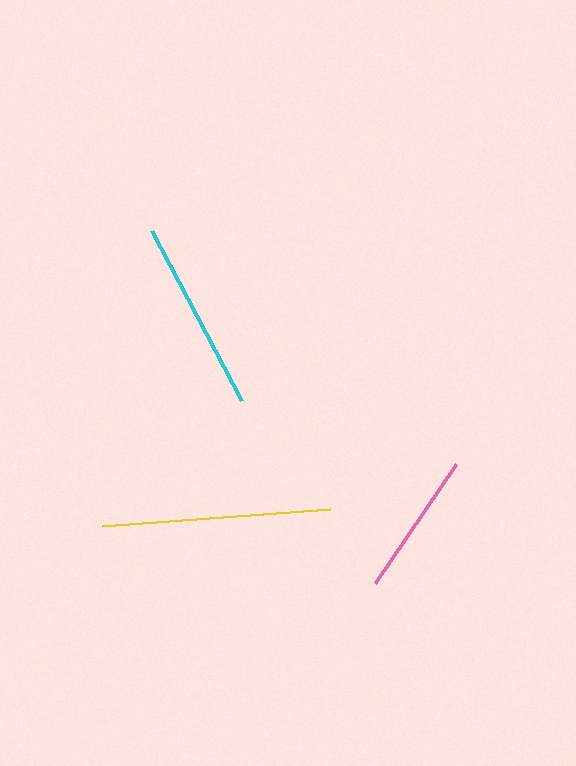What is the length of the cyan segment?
The cyan segment is approximately 192 pixels long.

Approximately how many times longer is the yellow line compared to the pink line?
The yellow line is approximately 1.6 times the length of the pink line.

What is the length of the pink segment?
The pink segment is approximately 143 pixels long.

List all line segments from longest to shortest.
From longest to shortest: yellow, cyan, pink.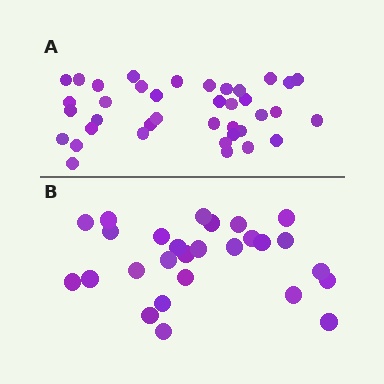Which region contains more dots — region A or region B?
Region A (the top region) has more dots.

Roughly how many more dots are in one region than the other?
Region A has roughly 12 or so more dots than region B.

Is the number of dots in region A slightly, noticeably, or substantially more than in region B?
Region A has noticeably more, but not dramatically so. The ratio is roughly 1.4 to 1.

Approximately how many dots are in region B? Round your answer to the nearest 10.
About 30 dots. (The exact count is 27, which rounds to 30.)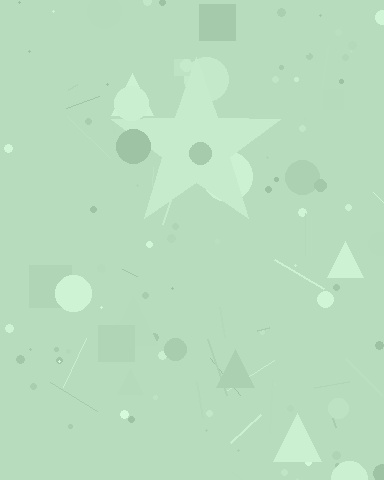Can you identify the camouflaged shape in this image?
The camouflaged shape is a star.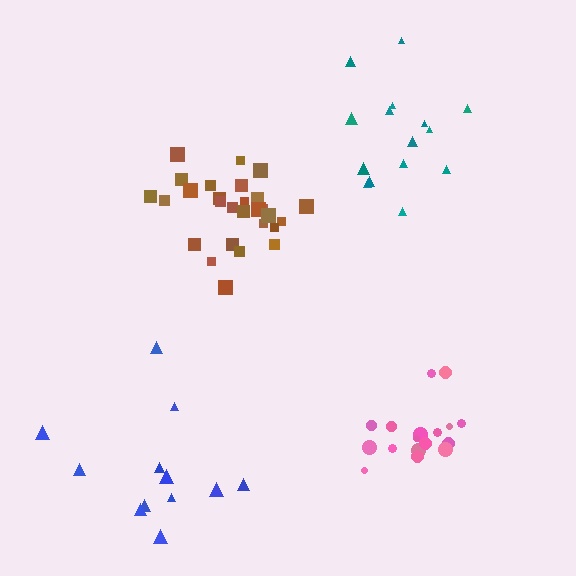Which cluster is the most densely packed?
Pink.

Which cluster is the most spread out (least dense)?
Blue.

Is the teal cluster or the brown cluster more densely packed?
Brown.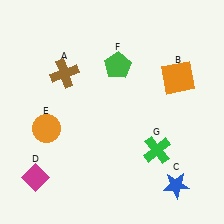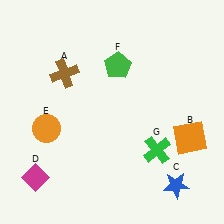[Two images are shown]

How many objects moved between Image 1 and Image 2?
1 object moved between the two images.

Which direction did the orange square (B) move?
The orange square (B) moved down.